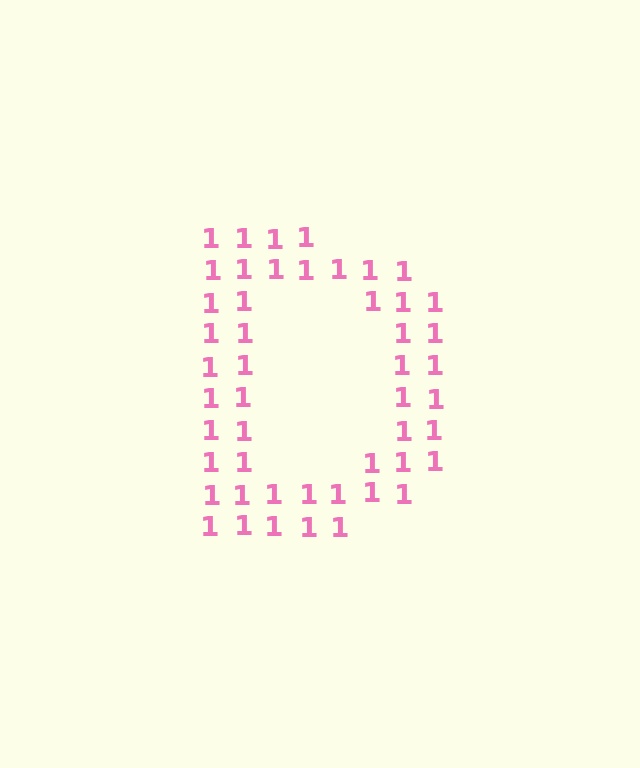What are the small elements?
The small elements are digit 1's.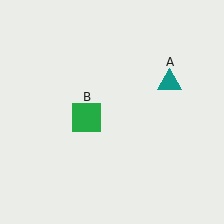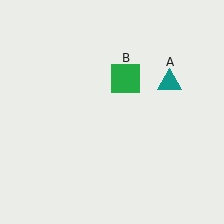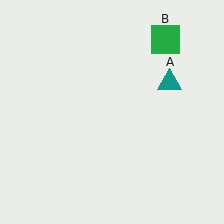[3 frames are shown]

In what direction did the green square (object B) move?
The green square (object B) moved up and to the right.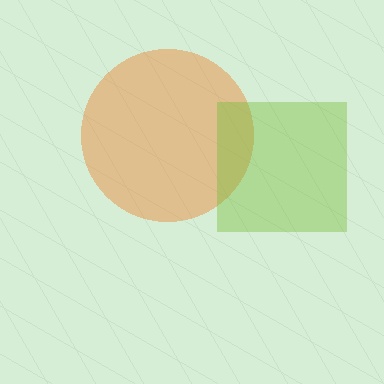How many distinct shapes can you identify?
There are 2 distinct shapes: an orange circle, a lime square.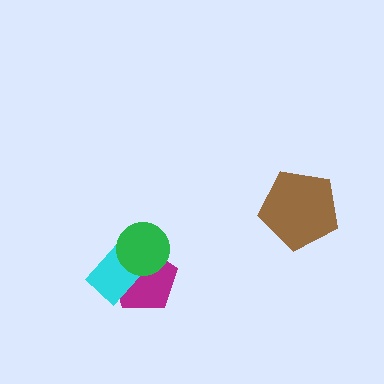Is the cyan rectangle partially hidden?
Yes, it is partially covered by another shape.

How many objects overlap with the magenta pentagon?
2 objects overlap with the magenta pentagon.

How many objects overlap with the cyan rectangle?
2 objects overlap with the cyan rectangle.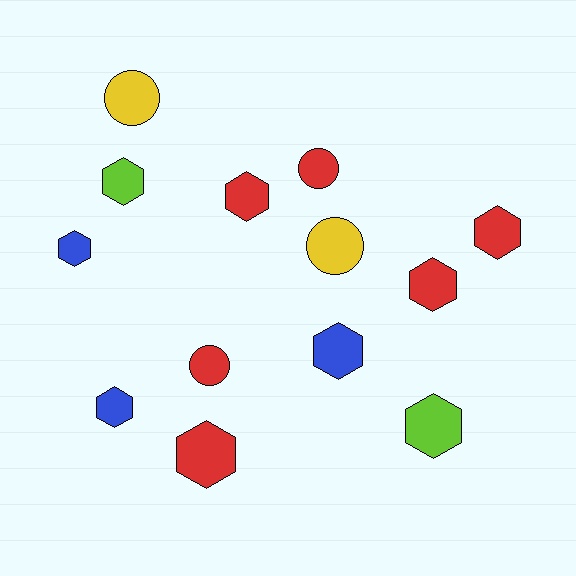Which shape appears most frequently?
Hexagon, with 9 objects.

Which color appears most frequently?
Red, with 6 objects.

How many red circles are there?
There are 2 red circles.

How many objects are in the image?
There are 13 objects.